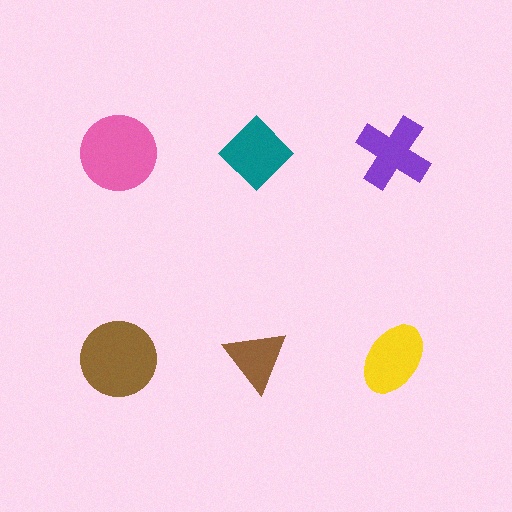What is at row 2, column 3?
A yellow ellipse.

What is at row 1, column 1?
A pink circle.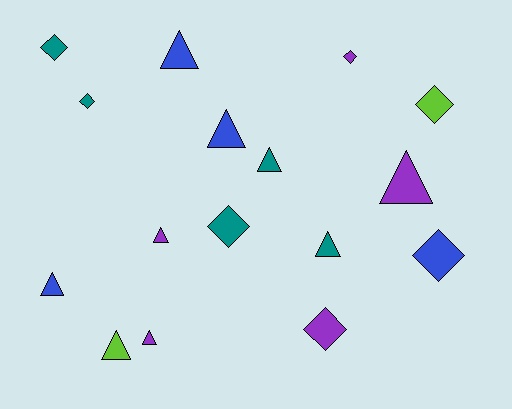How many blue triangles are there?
There are 3 blue triangles.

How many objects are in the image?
There are 16 objects.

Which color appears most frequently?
Purple, with 5 objects.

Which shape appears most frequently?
Triangle, with 9 objects.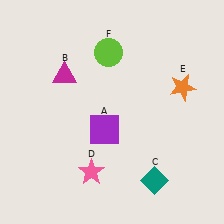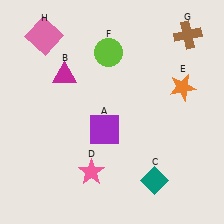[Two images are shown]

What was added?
A brown cross (G), a pink square (H) were added in Image 2.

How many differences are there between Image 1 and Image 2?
There are 2 differences between the two images.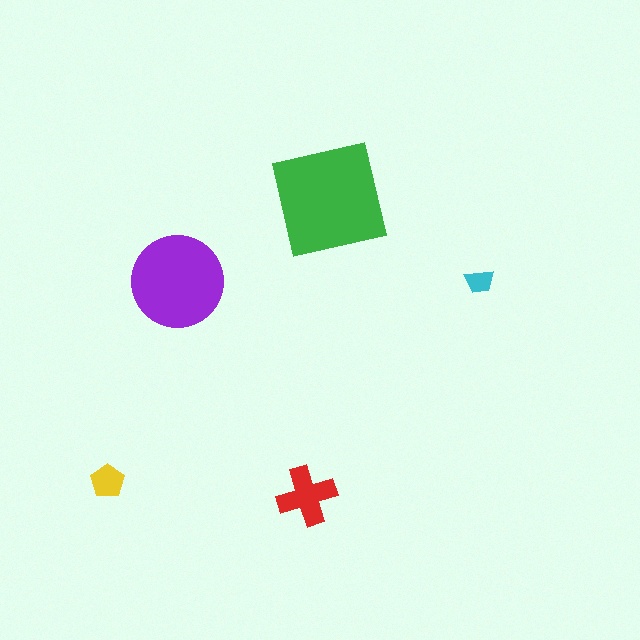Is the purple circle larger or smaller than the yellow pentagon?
Larger.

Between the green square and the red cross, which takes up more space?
The green square.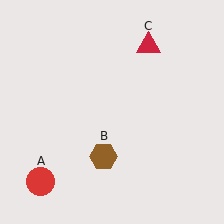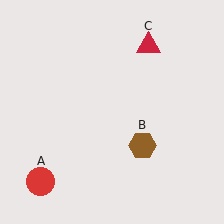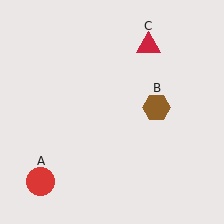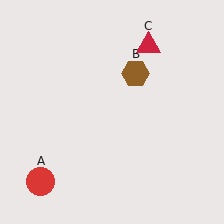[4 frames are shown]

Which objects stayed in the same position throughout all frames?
Red circle (object A) and red triangle (object C) remained stationary.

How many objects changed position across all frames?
1 object changed position: brown hexagon (object B).